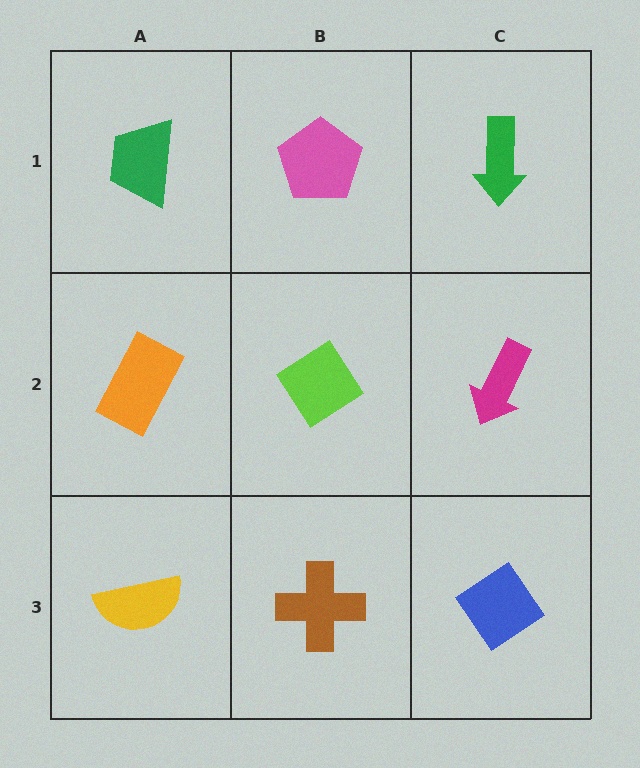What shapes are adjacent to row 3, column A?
An orange rectangle (row 2, column A), a brown cross (row 3, column B).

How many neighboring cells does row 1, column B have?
3.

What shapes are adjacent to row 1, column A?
An orange rectangle (row 2, column A), a pink pentagon (row 1, column B).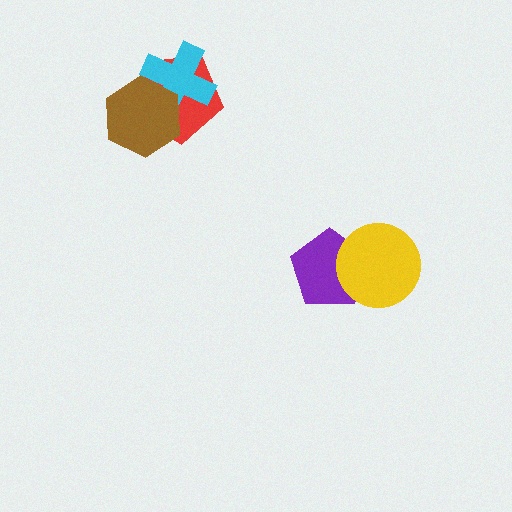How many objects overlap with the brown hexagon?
2 objects overlap with the brown hexagon.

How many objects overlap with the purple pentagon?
1 object overlaps with the purple pentagon.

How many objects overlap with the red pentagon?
2 objects overlap with the red pentagon.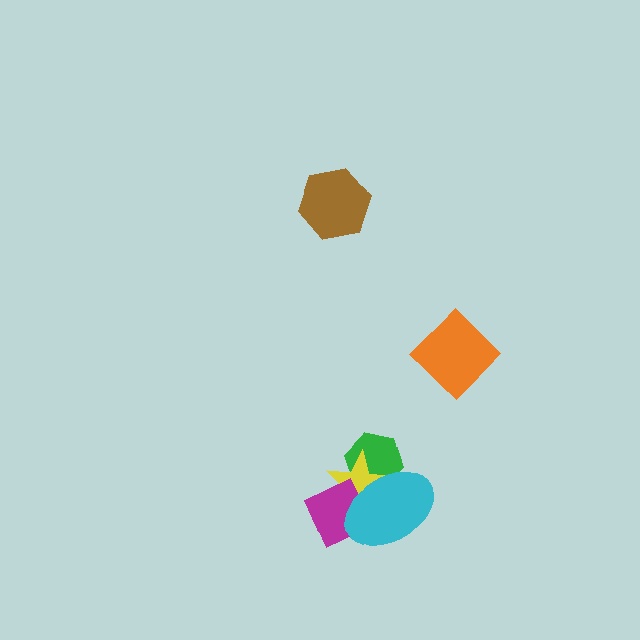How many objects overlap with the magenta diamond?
2 objects overlap with the magenta diamond.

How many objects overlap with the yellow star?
3 objects overlap with the yellow star.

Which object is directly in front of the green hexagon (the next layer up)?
The yellow star is directly in front of the green hexagon.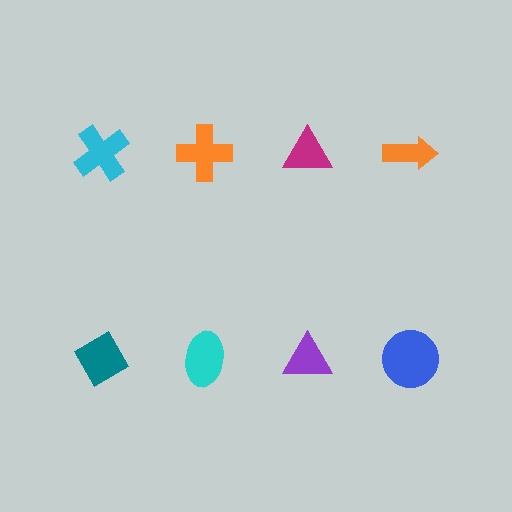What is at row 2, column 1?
A teal diamond.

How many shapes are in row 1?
4 shapes.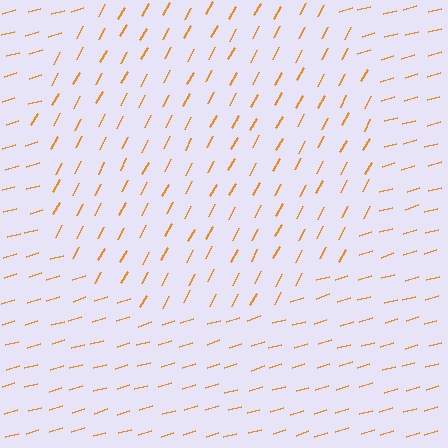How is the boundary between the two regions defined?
The boundary is defined purely by a change in line orientation (approximately 45 degrees difference). All lines are the same color and thickness.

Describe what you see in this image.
The image is filled with small orange line segments. A circle region in the image has lines oriented differently from the surrounding lines, creating a visible texture boundary.